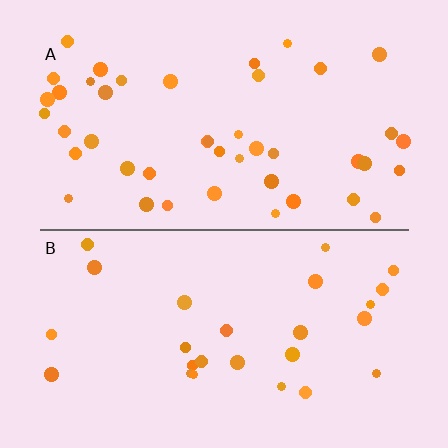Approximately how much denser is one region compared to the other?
Approximately 1.7× — region A over region B.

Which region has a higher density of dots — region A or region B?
A (the top).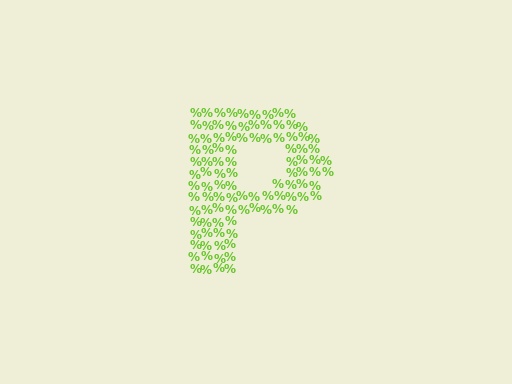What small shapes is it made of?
It is made of small percent signs.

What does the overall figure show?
The overall figure shows the letter P.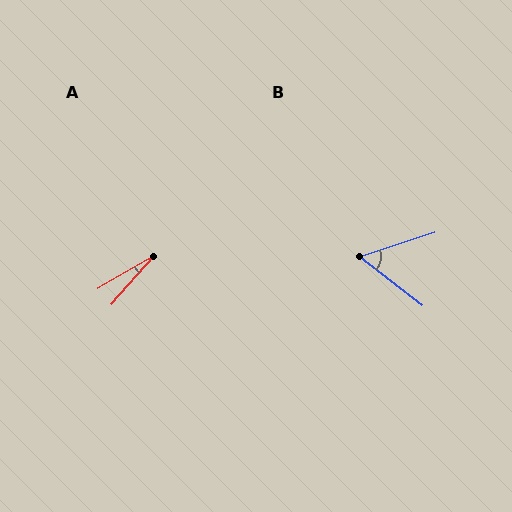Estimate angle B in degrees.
Approximately 56 degrees.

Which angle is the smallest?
A, at approximately 19 degrees.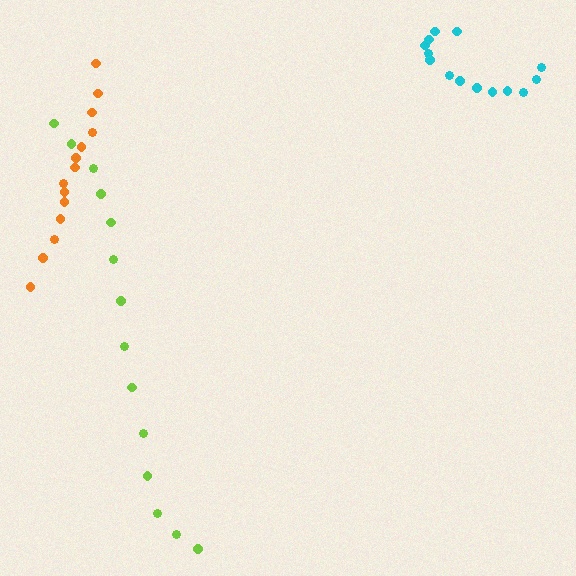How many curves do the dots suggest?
There are 3 distinct paths.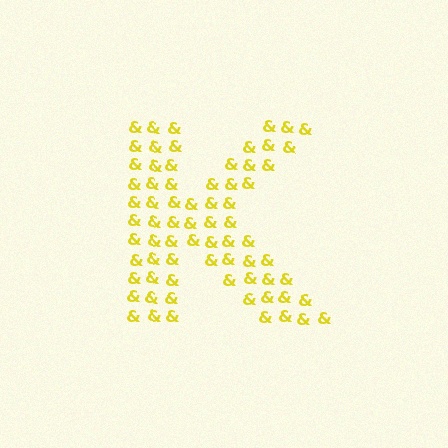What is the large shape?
The large shape is the letter K.